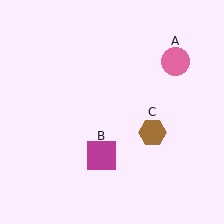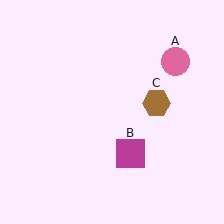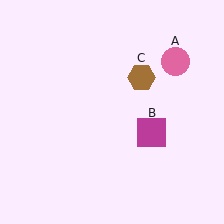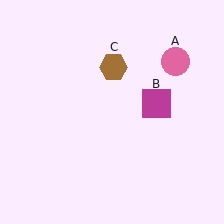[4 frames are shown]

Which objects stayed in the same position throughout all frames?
Pink circle (object A) remained stationary.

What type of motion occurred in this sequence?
The magenta square (object B), brown hexagon (object C) rotated counterclockwise around the center of the scene.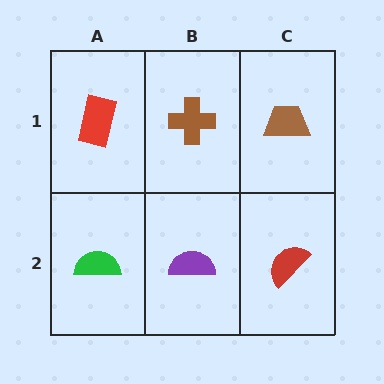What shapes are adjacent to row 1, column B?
A purple semicircle (row 2, column B), a red rectangle (row 1, column A), a brown trapezoid (row 1, column C).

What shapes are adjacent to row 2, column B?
A brown cross (row 1, column B), a green semicircle (row 2, column A), a red semicircle (row 2, column C).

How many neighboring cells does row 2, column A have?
2.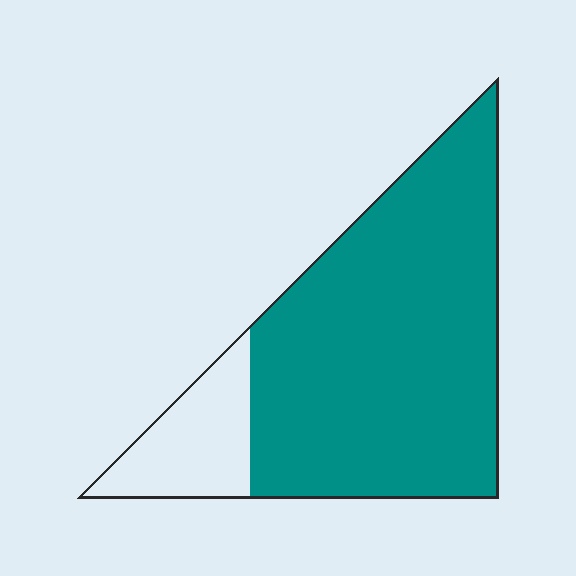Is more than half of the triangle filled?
Yes.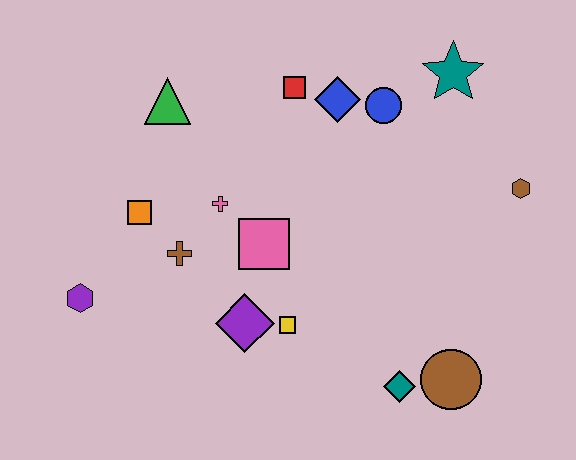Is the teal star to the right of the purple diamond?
Yes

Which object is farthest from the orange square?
The brown hexagon is farthest from the orange square.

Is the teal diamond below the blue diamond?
Yes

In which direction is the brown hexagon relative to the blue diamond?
The brown hexagon is to the right of the blue diamond.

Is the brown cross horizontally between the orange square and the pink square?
Yes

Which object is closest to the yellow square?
The purple diamond is closest to the yellow square.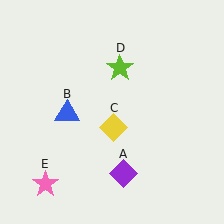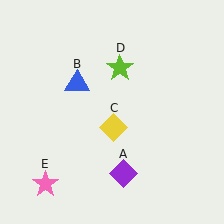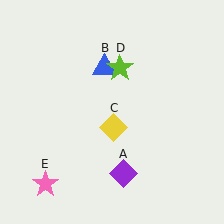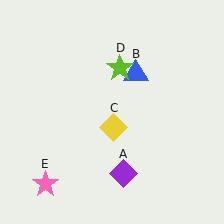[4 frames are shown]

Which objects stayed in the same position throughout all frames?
Purple diamond (object A) and yellow diamond (object C) and lime star (object D) and pink star (object E) remained stationary.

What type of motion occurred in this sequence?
The blue triangle (object B) rotated clockwise around the center of the scene.